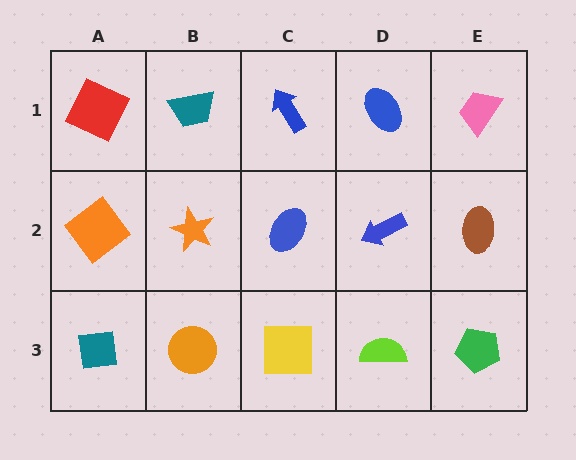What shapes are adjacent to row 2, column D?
A blue ellipse (row 1, column D), a lime semicircle (row 3, column D), a blue ellipse (row 2, column C), a brown ellipse (row 2, column E).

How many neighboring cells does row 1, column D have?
3.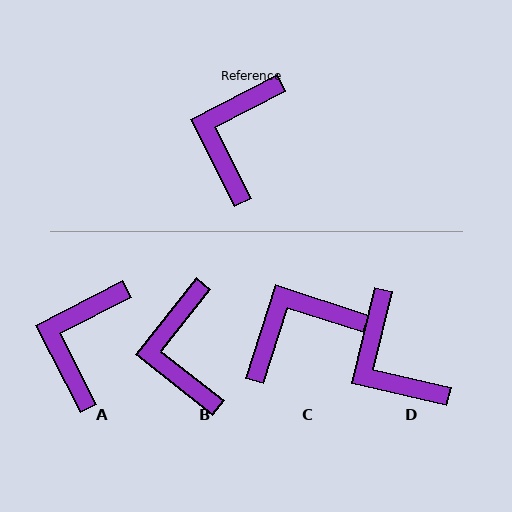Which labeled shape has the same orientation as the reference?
A.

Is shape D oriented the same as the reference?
No, it is off by about 50 degrees.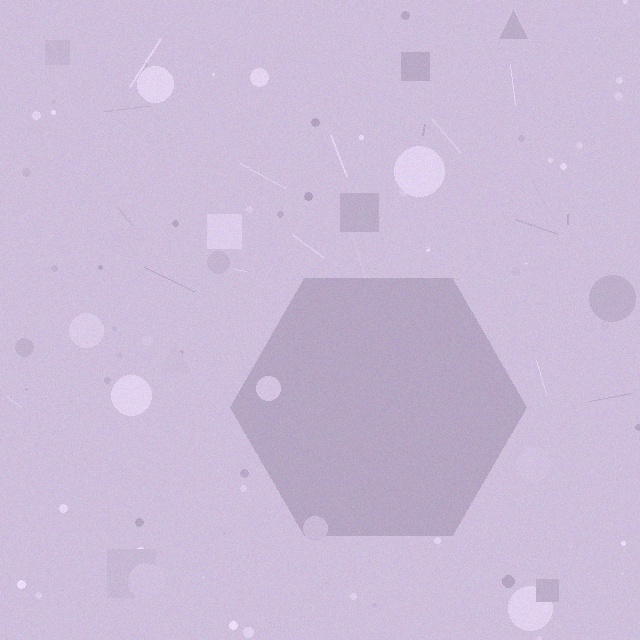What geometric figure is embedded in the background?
A hexagon is embedded in the background.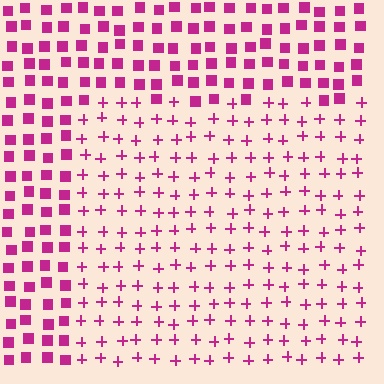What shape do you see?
I see a rectangle.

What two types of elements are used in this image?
The image uses plus signs inside the rectangle region and squares outside it.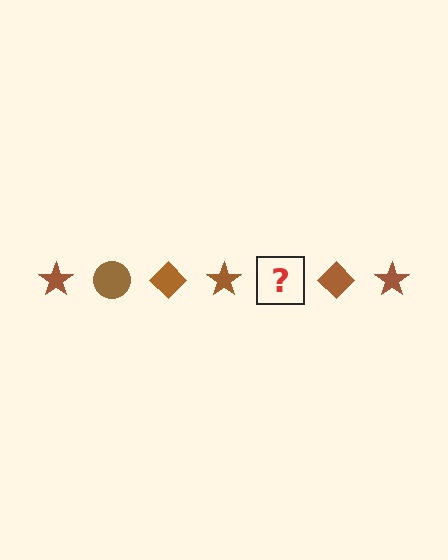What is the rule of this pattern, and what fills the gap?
The rule is that the pattern cycles through star, circle, diamond shapes in brown. The gap should be filled with a brown circle.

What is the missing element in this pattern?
The missing element is a brown circle.